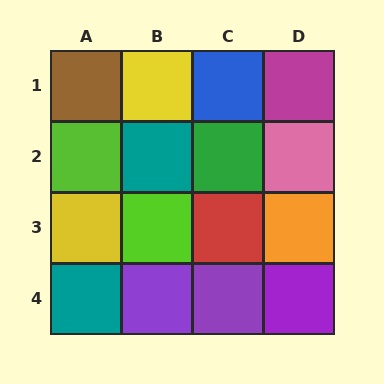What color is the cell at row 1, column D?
Magenta.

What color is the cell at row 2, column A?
Lime.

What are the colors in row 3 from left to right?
Yellow, lime, red, orange.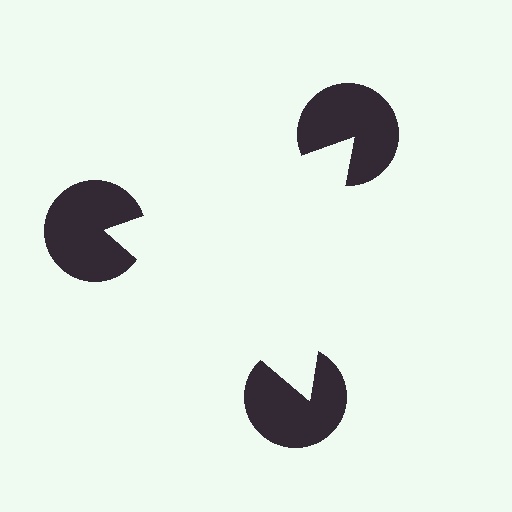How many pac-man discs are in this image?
There are 3 — one at each vertex of the illusory triangle.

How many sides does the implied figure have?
3 sides.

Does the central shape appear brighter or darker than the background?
It typically appears slightly brighter than the background, even though no actual brightness change is drawn.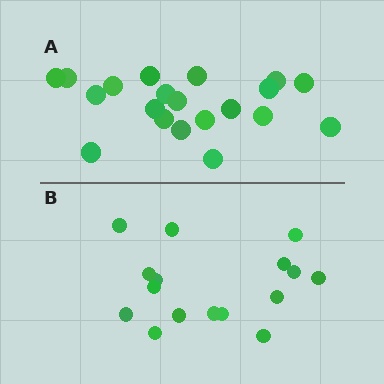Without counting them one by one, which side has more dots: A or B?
Region A (the top region) has more dots.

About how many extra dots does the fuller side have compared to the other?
Region A has about 4 more dots than region B.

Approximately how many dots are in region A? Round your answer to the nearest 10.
About 20 dots.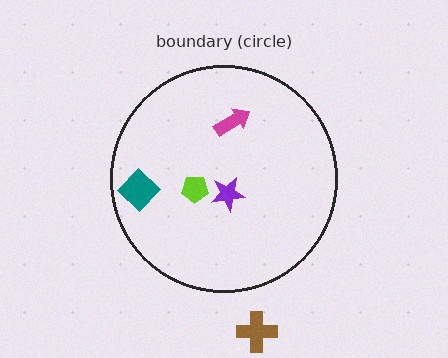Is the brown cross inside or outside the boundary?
Outside.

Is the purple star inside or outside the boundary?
Inside.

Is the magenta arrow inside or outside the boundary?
Inside.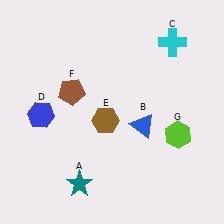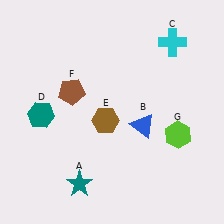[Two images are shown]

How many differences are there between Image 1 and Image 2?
There is 1 difference between the two images.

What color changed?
The hexagon (D) changed from blue in Image 1 to teal in Image 2.